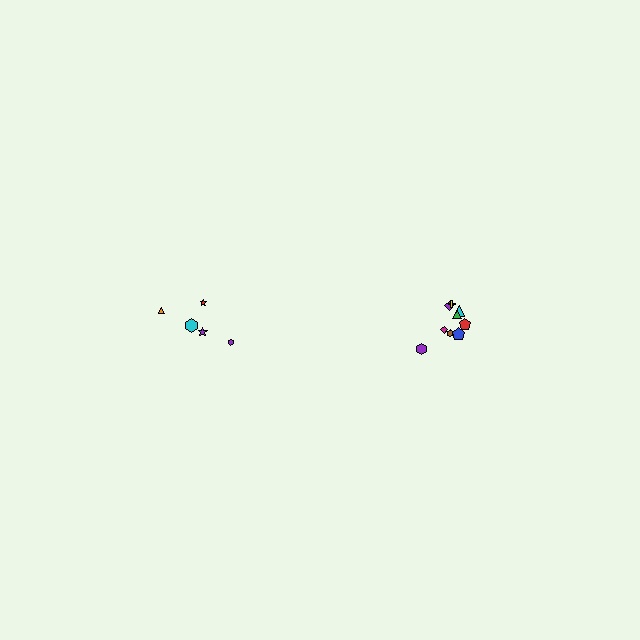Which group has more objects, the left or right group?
The right group.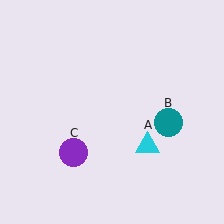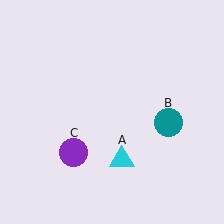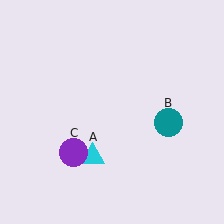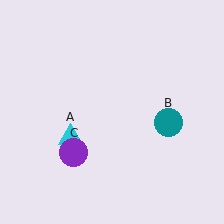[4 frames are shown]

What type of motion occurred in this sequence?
The cyan triangle (object A) rotated clockwise around the center of the scene.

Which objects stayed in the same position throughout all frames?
Teal circle (object B) and purple circle (object C) remained stationary.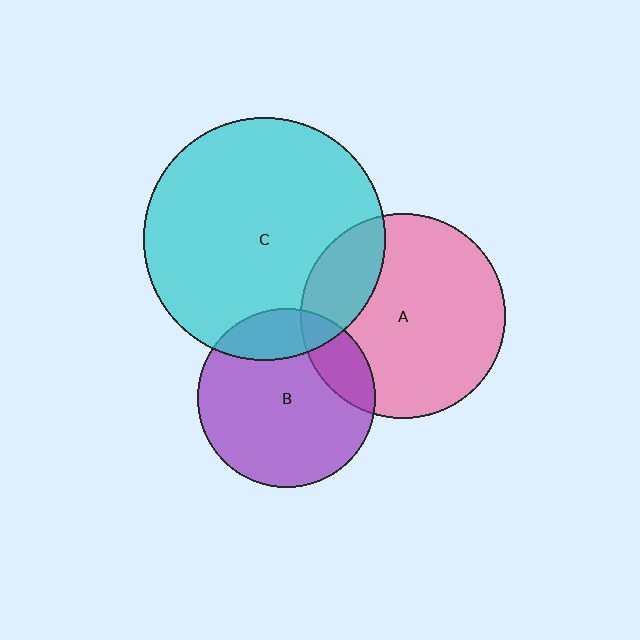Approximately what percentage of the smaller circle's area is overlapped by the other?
Approximately 15%.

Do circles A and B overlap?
Yes.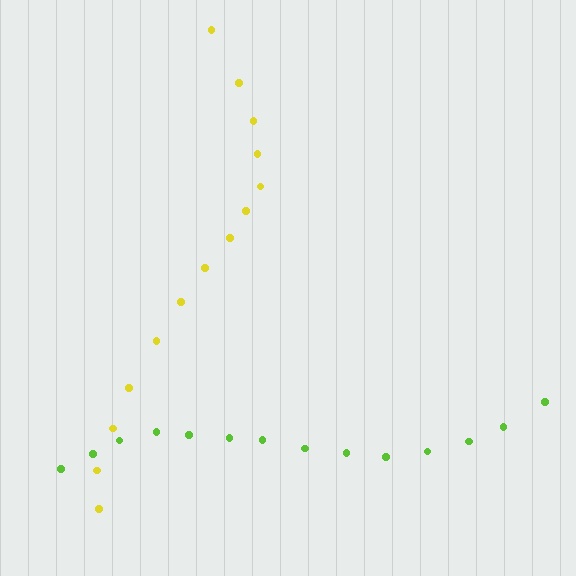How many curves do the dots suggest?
There are 2 distinct paths.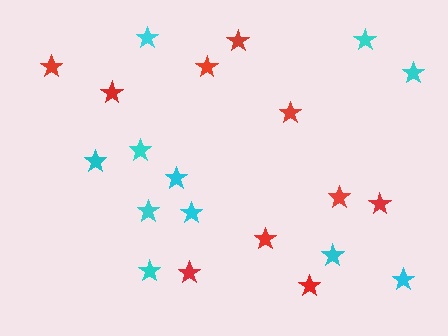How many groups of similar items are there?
There are 2 groups: one group of red stars (10) and one group of cyan stars (11).